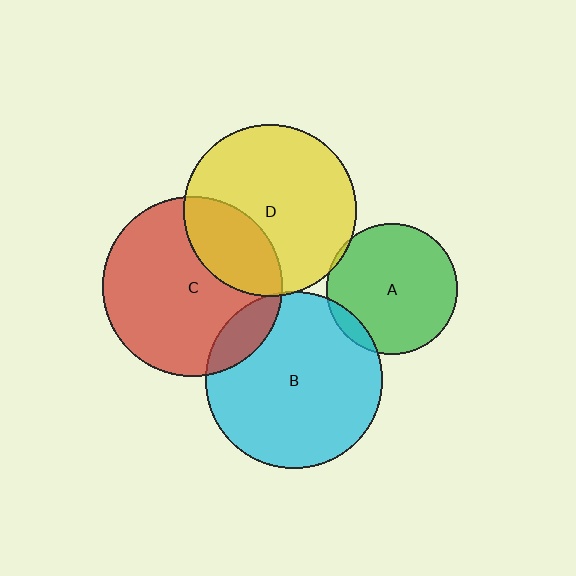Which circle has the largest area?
Circle C (red).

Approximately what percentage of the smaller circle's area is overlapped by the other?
Approximately 5%.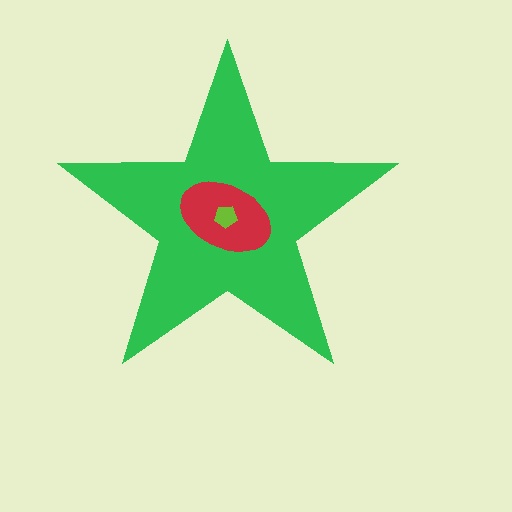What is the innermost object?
The lime pentagon.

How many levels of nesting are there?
3.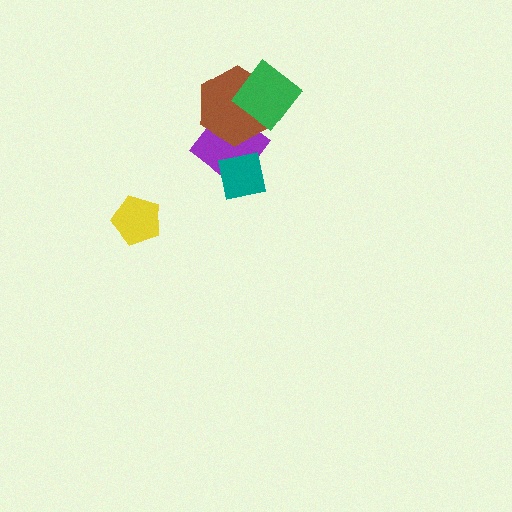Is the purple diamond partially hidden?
Yes, it is partially covered by another shape.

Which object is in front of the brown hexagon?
The green diamond is in front of the brown hexagon.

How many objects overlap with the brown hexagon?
2 objects overlap with the brown hexagon.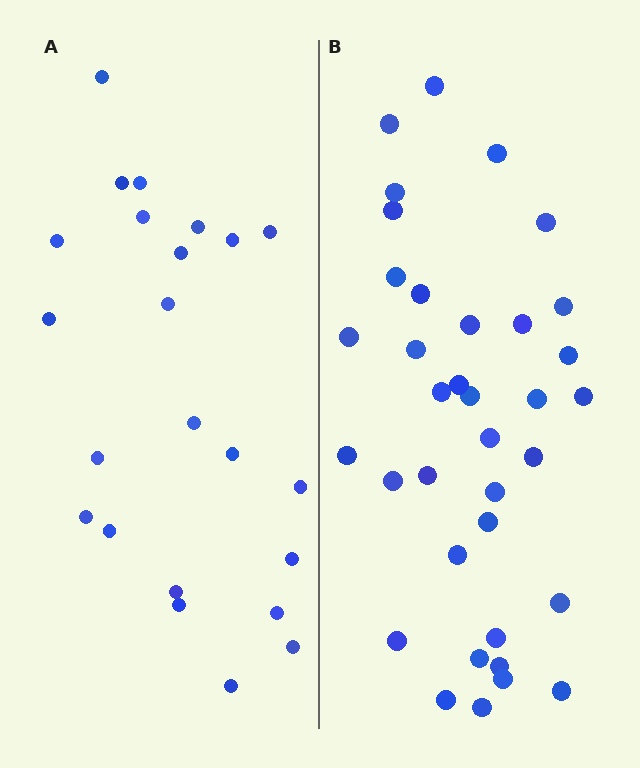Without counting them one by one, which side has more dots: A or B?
Region B (the right region) has more dots.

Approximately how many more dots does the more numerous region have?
Region B has approximately 15 more dots than region A.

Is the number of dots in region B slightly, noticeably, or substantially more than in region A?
Region B has substantially more. The ratio is roughly 1.6 to 1.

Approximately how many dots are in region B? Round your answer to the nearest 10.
About 40 dots. (The exact count is 36, which rounds to 40.)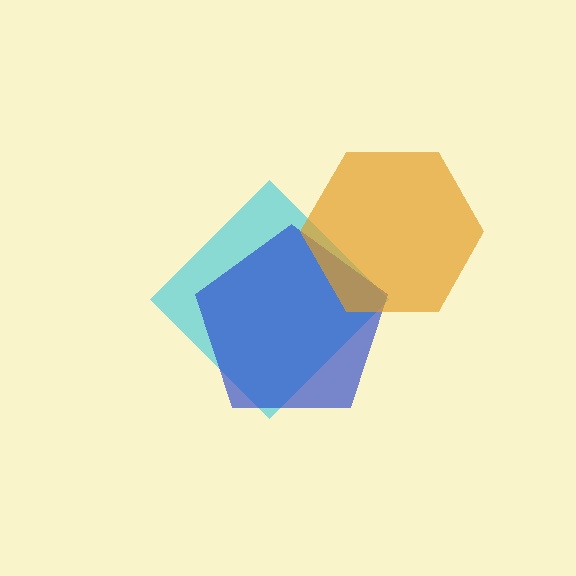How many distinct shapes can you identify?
There are 3 distinct shapes: a cyan diamond, a blue pentagon, an orange hexagon.